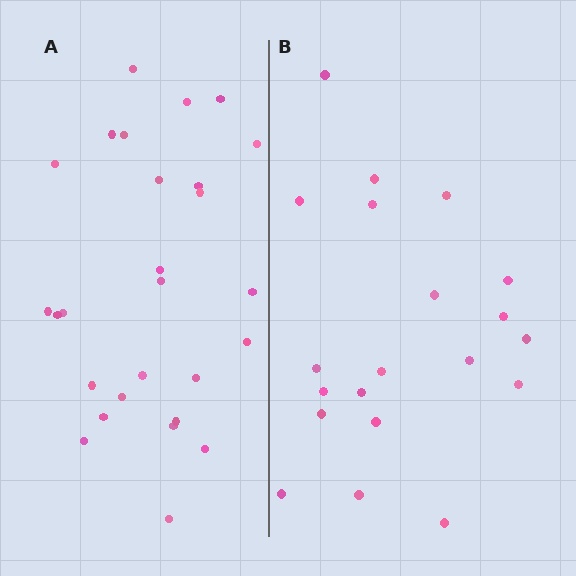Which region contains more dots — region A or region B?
Region A (the left region) has more dots.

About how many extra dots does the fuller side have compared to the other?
Region A has roughly 8 or so more dots than region B.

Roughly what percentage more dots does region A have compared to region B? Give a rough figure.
About 35% more.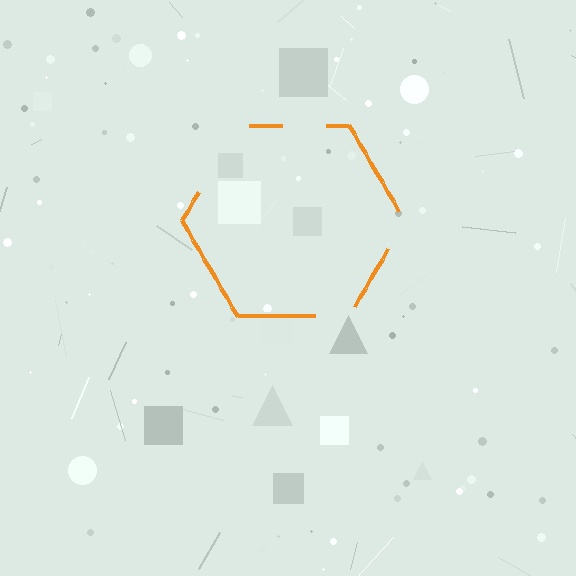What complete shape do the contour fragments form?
The contour fragments form a hexagon.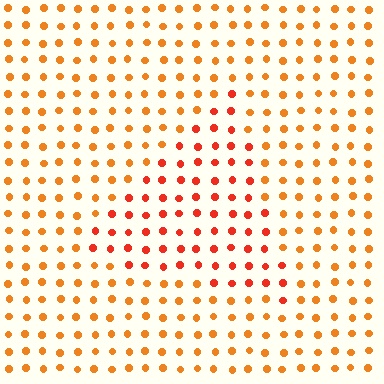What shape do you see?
I see a triangle.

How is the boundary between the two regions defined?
The boundary is defined purely by a slight shift in hue (about 25 degrees). Spacing, size, and orientation are identical on both sides.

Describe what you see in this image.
The image is filled with small orange elements in a uniform arrangement. A triangle-shaped region is visible where the elements are tinted to a slightly different hue, forming a subtle color boundary.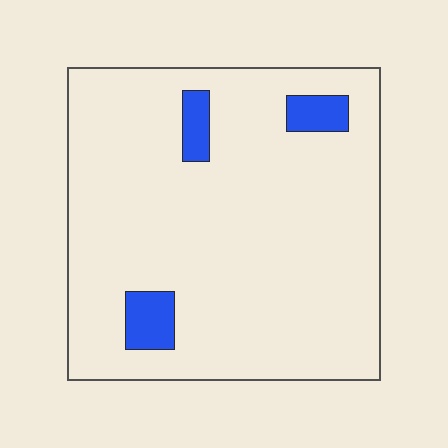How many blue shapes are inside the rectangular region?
3.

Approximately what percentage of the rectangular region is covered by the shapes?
Approximately 5%.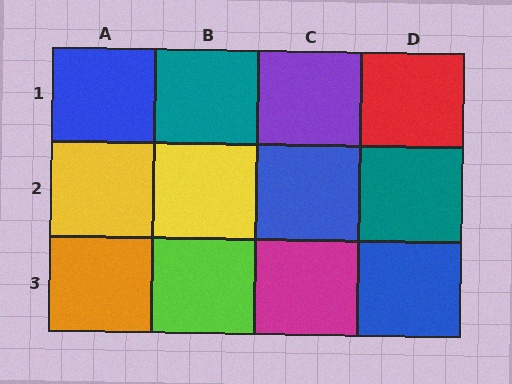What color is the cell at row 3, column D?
Blue.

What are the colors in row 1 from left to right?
Blue, teal, purple, red.